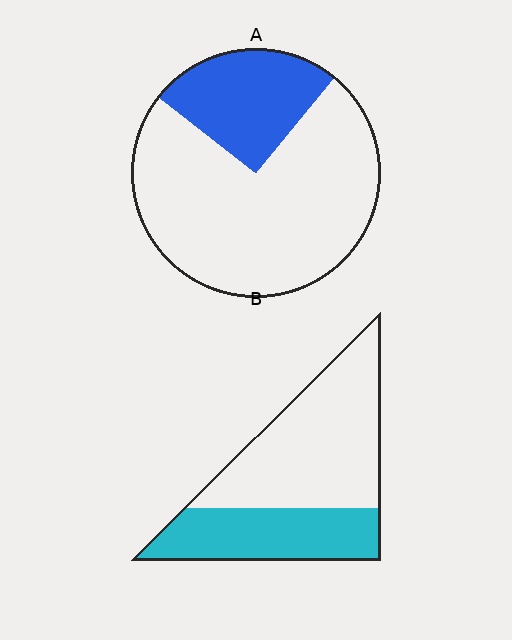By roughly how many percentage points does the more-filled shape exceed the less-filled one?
By roughly 10 percentage points (B over A).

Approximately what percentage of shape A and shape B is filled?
A is approximately 25% and B is approximately 40%.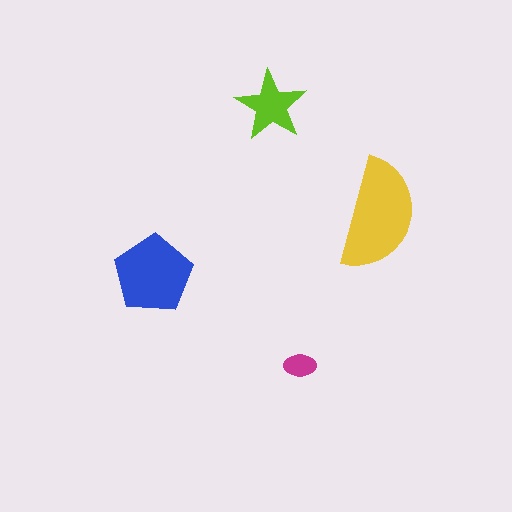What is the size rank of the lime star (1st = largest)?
3rd.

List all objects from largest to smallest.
The yellow semicircle, the blue pentagon, the lime star, the magenta ellipse.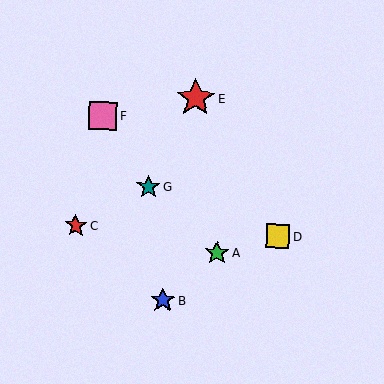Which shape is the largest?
The red star (labeled E) is the largest.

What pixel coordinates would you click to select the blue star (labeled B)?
Click at (163, 300) to select the blue star B.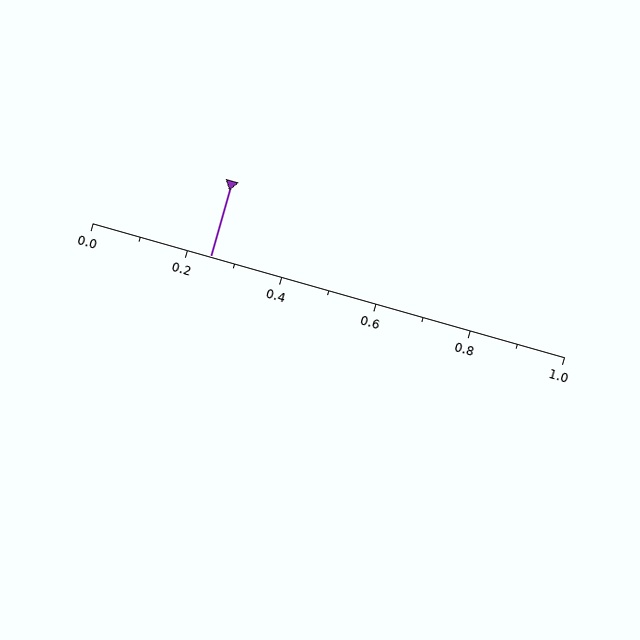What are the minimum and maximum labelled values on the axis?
The axis runs from 0.0 to 1.0.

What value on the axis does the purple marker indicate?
The marker indicates approximately 0.25.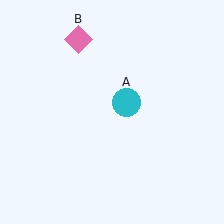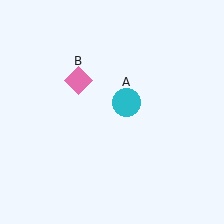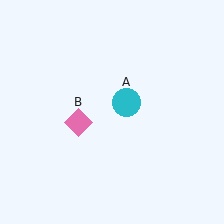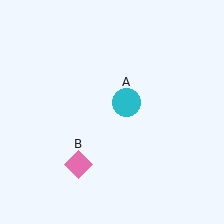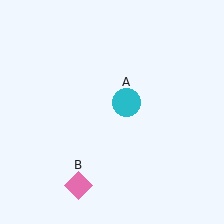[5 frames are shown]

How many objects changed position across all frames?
1 object changed position: pink diamond (object B).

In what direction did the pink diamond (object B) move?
The pink diamond (object B) moved down.